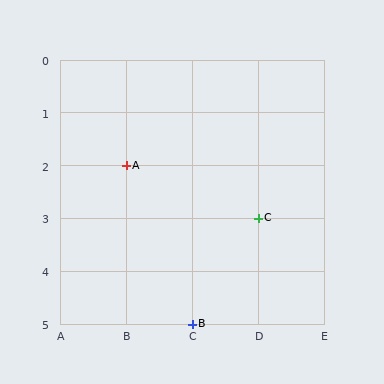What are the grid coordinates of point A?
Point A is at grid coordinates (B, 2).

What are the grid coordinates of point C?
Point C is at grid coordinates (D, 3).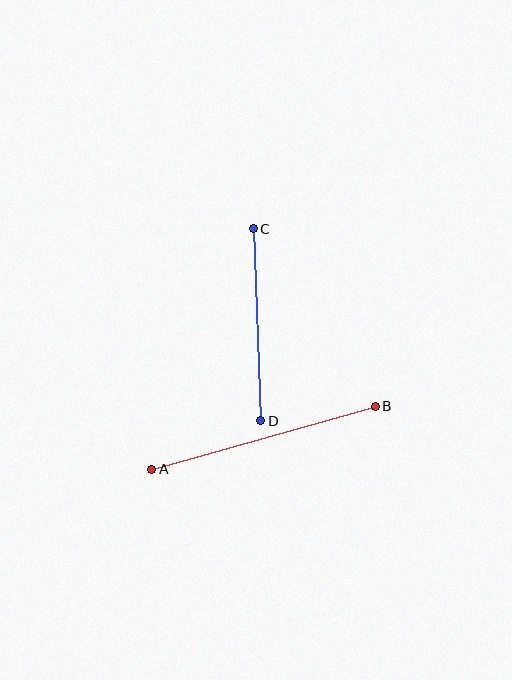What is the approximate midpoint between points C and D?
The midpoint is at approximately (257, 325) pixels.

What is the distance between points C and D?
The distance is approximately 192 pixels.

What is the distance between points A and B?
The distance is approximately 232 pixels.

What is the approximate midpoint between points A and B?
The midpoint is at approximately (264, 438) pixels.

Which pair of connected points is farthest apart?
Points A and B are farthest apart.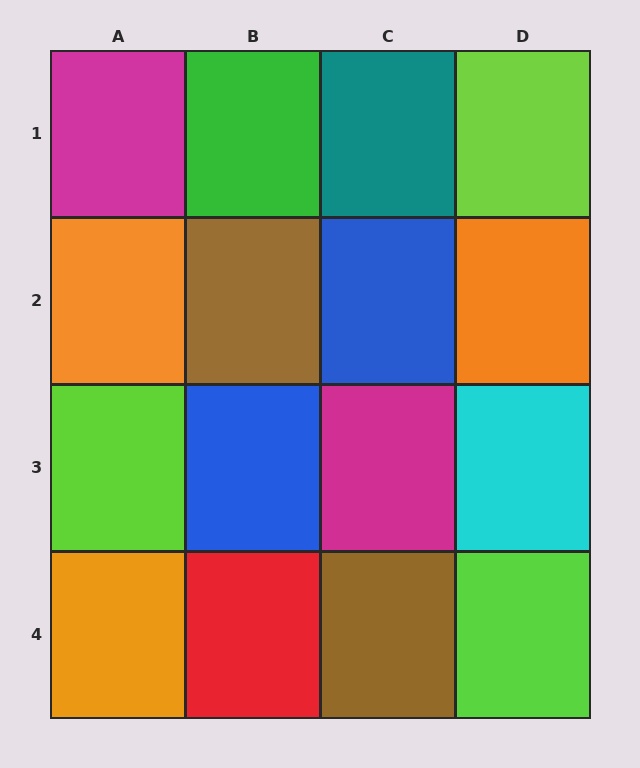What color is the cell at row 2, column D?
Orange.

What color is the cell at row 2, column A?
Orange.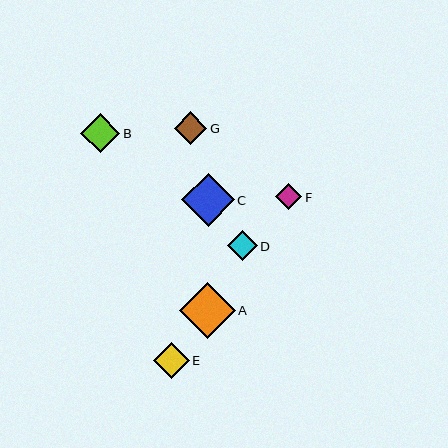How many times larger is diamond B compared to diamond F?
Diamond B is approximately 1.5 times the size of diamond F.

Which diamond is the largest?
Diamond A is the largest with a size of approximately 56 pixels.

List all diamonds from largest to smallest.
From largest to smallest: A, C, B, E, G, D, F.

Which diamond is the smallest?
Diamond F is the smallest with a size of approximately 26 pixels.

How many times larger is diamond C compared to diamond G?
Diamond C is approximately 1.6 times the size of diamond G.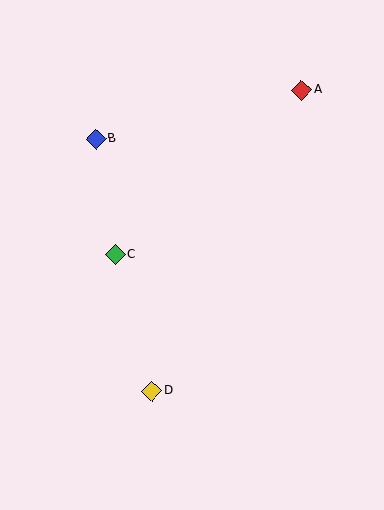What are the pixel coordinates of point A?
Point A is at (301, 90).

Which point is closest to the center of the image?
Point C at (115, 254) is closest to the center.